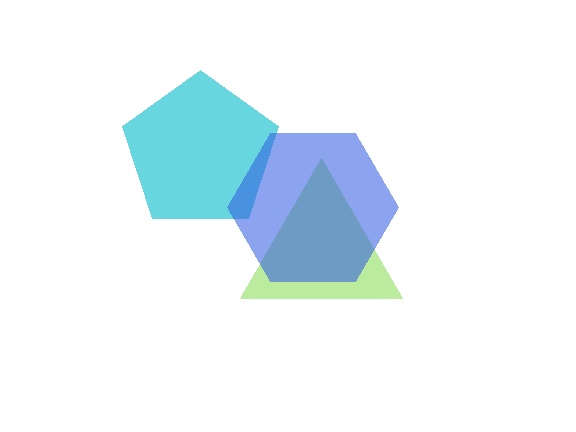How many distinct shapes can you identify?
There are 3 distinct shapes: a cyan pentagon, a lime triangle, a blue hexagon.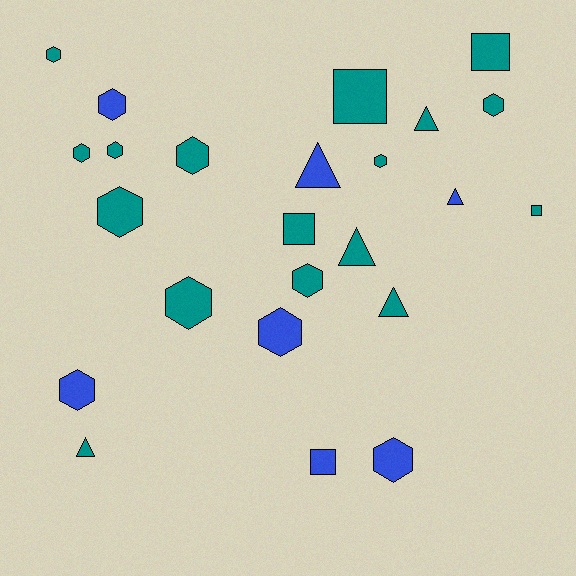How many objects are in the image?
There are 24 objects.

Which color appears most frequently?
Teal, with 17 objects.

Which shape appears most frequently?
Hexagon, with 13 objects.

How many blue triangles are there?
There are 2 blue triangles.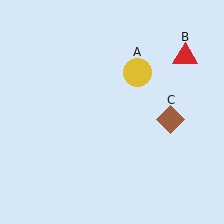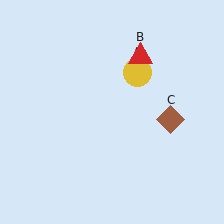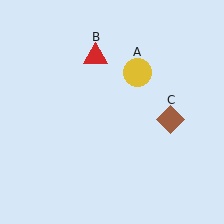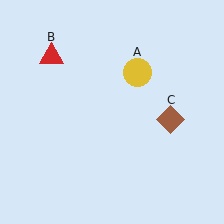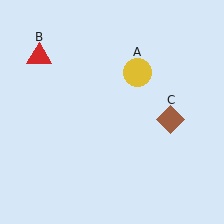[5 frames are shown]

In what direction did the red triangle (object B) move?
The red triangle (object B) moved left.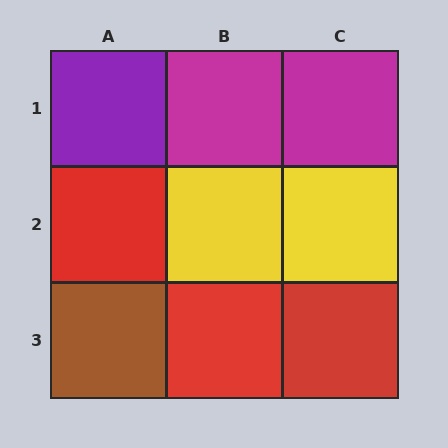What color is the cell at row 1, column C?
Magenta.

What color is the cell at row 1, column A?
Purple.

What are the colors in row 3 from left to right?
Brown, red, red.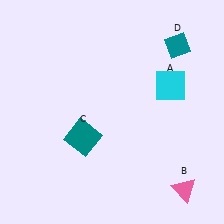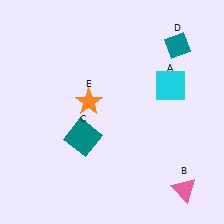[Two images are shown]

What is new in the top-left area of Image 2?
An orange star (E) was added in the top-left area of Image 2.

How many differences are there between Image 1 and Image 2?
There is 1 difference between the two images.